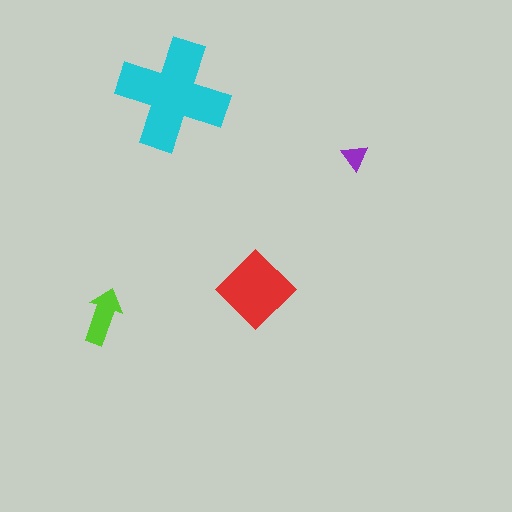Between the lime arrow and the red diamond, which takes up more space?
The red diamond.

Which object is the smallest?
The purple triangle.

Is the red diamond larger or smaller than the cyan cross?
Smaller.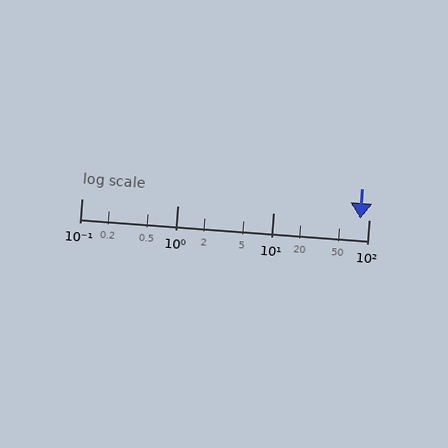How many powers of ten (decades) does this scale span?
The scale spans 3 decades, from 0.1 to 100.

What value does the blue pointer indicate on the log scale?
The pointer indicates approximately 81.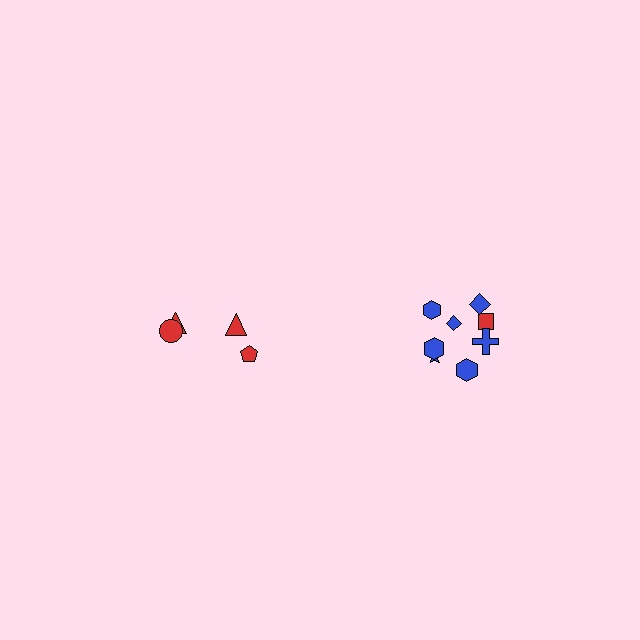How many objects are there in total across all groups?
There are 12 objects.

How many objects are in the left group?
There are 4 objects.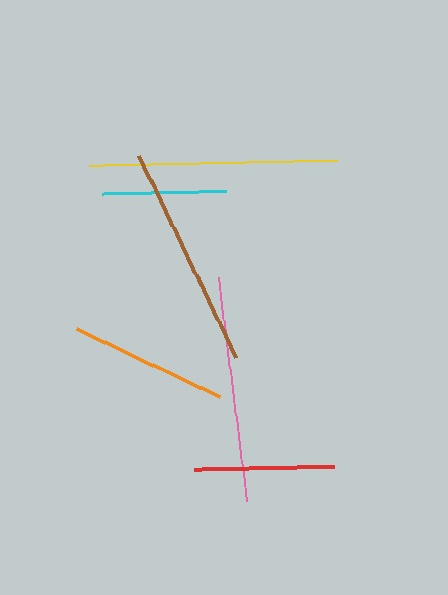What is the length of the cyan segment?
The cyan segment is approximately 123 pixels long.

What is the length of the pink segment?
The pink segment is approximately 226 pixels long.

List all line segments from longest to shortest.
From longest to shortest: yellow, pink, brown, orange, red, cyan.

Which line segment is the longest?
The yellow line is the longest at approximately 248 pixels.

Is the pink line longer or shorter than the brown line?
The pink line is longer than the brown line.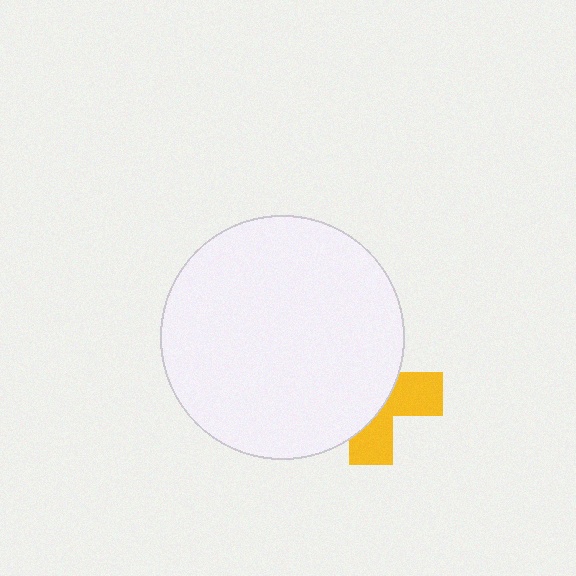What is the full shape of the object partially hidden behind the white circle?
The partially hidden object is a yellow cross.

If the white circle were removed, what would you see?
You would see the complete yellow cross.